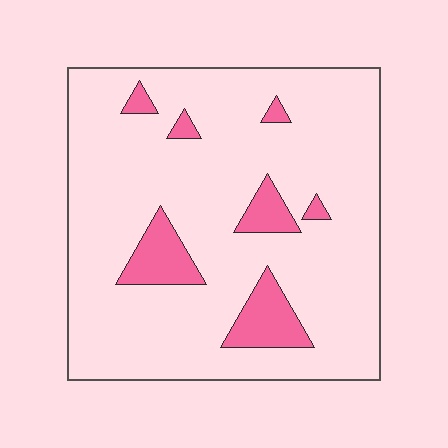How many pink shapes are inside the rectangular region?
7.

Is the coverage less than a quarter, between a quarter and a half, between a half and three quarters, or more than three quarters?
Less than a quarter.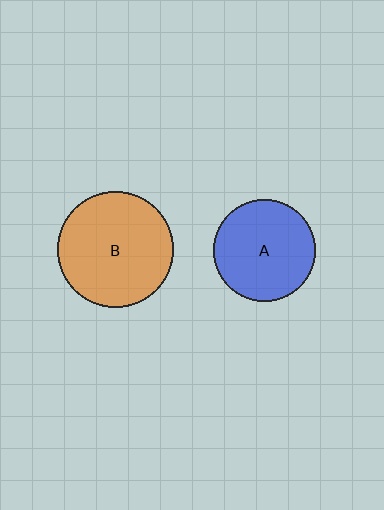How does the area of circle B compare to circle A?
Approximately 1.3 times.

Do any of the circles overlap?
No, none of the circles overlap.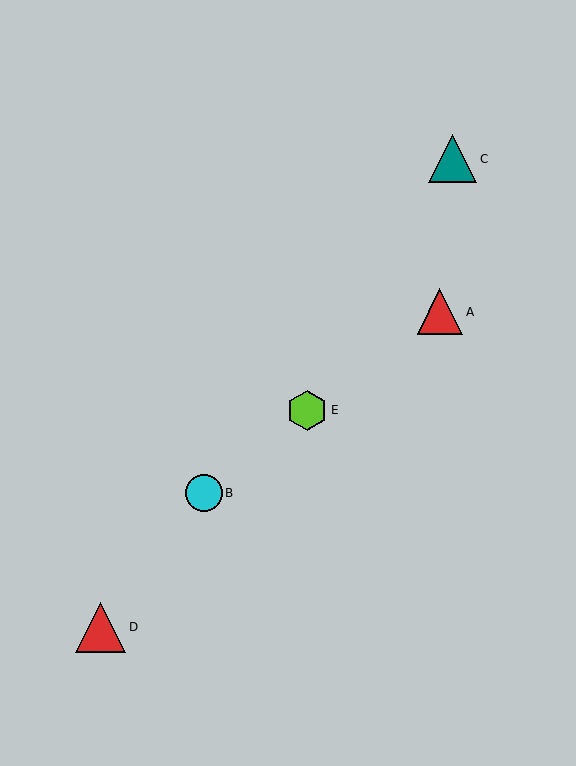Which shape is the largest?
The red triangle (labeled D) is the largest.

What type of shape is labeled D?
Shape D is a red triangle.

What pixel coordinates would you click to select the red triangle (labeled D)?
Click at (101, 627) to select the red triangle D.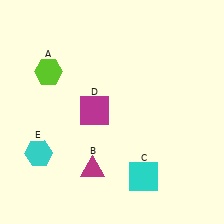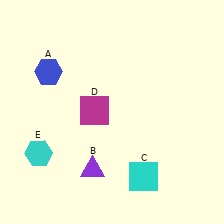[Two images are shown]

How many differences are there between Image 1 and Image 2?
There are 2 differences between the two images.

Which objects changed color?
A changed from lime to blue. B changed from magenta to purple.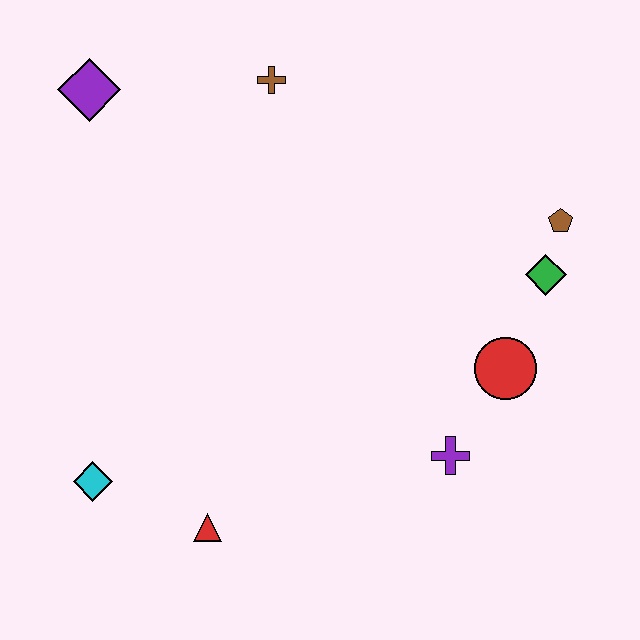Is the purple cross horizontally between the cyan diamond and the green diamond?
Yes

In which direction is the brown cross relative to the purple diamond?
The brown cross is to the right of the purple diamond.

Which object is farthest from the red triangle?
The brown pentagon is farthest from the red triangle.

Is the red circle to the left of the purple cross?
No